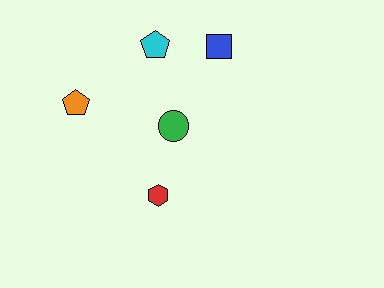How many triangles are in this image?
There are no triangles.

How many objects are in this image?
There are 5 objects.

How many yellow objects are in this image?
There are no yellow objects.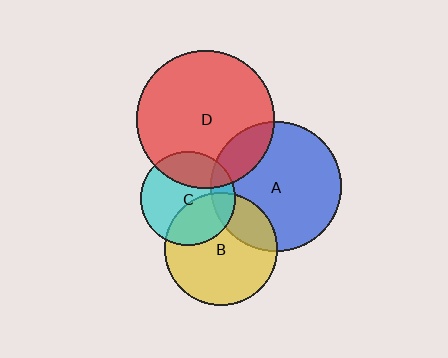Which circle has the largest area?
Circle D (red).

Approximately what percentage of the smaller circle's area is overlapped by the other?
Approximately 35%.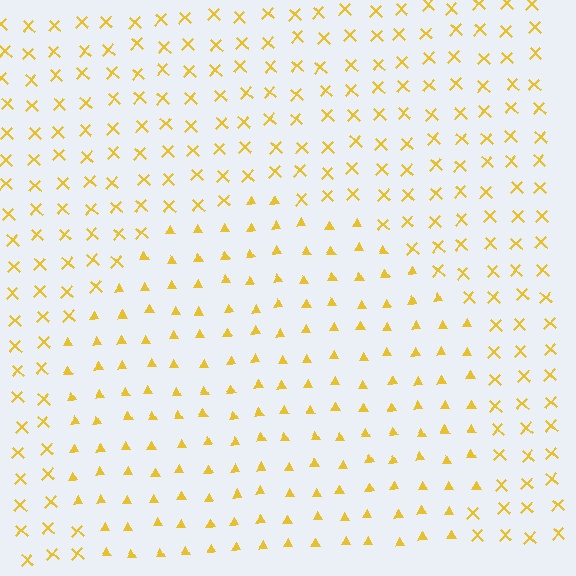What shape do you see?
I see a circle.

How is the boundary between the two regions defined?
The boundary is defined by a change in element shape: triangles inside vs. X marks outside. All elements share the same color and spacing.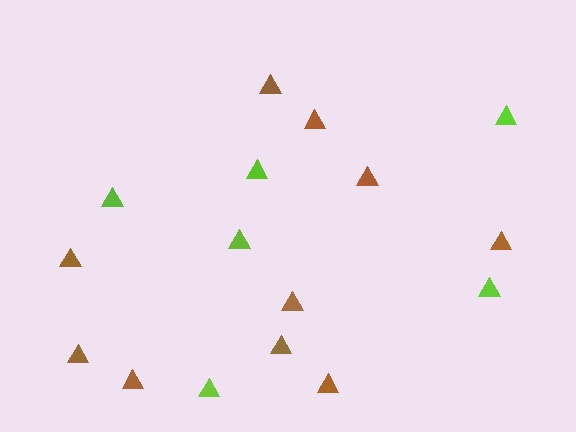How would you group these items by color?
There are 2 groups: one group of lime triangles (6) and one group of brown triangles (10).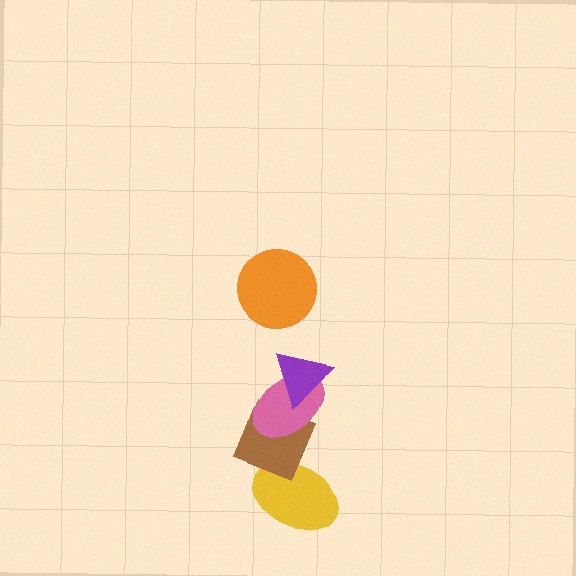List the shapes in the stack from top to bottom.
From top to bottom: the orange circle, the purple triangle, the pink ellipse, the brown diamond, the yellow ellipse.